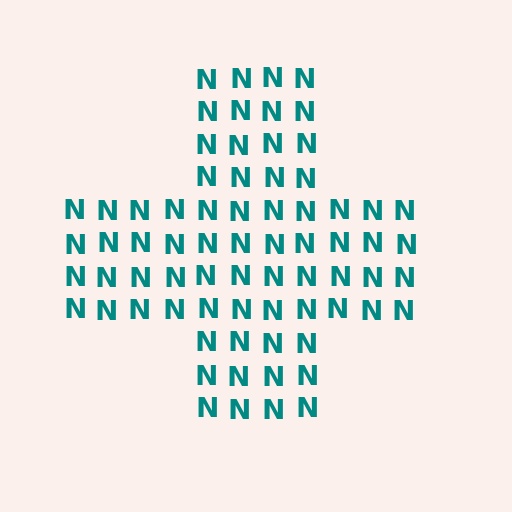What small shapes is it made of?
It is made of small letter N's.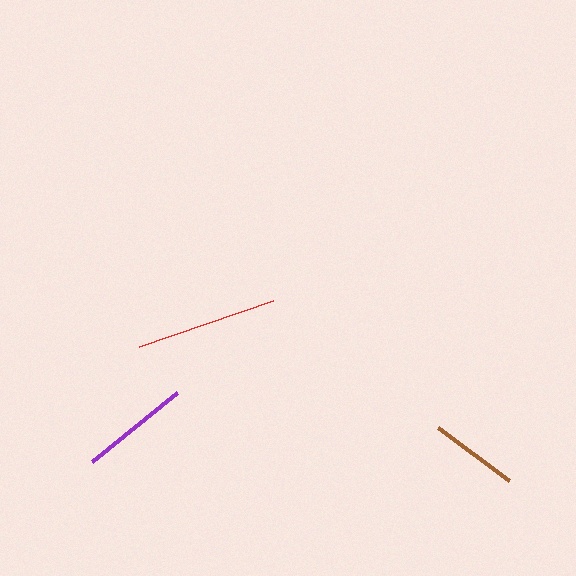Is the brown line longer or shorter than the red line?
The red line is longer than the brown line.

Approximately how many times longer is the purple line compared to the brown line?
The purple line is approximately 1.2 times the length of the brown line.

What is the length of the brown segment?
The brown segment is approximately 90 pixels long.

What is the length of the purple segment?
The purple segment is approximately 109 pixels long.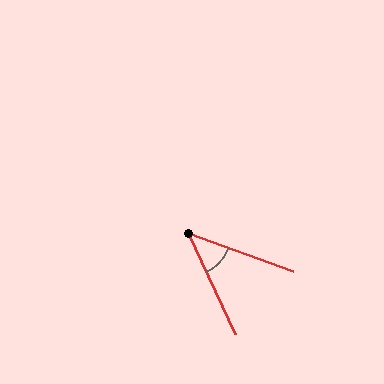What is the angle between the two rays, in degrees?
Approximately 45 degrees.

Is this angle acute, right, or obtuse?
It is acute.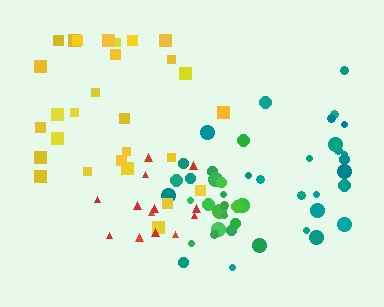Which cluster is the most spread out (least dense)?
Teal.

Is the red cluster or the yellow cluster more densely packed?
Red.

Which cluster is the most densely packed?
Green.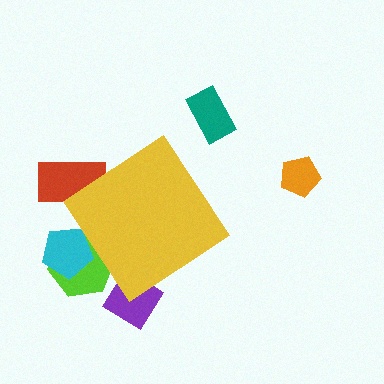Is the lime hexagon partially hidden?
Yes, the lime hexagon is partially hidden behind the yellow diamond.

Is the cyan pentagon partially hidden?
Yes, the cyan pentagon is partially hidden behind the yellow diamond.